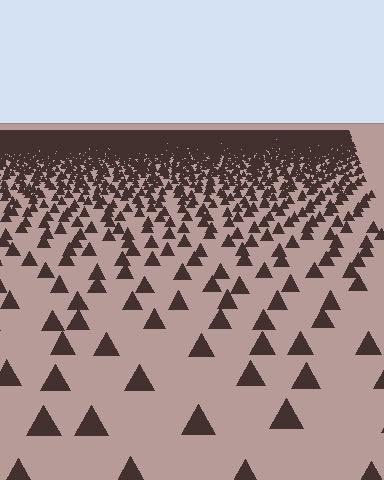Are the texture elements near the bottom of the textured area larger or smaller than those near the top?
Larger. Near the bottom, elements are closer to the viewer and appear at a bigger on-screen size.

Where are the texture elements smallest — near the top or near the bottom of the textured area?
Near the top.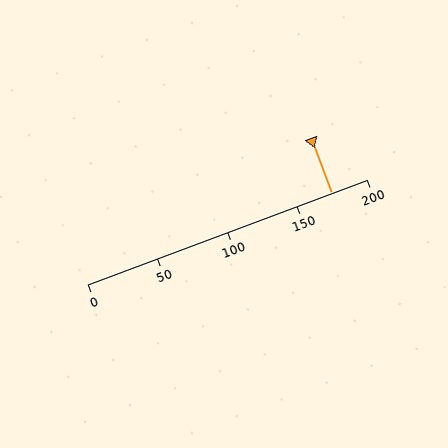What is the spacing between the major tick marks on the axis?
The major ticks are spaced 50 apart.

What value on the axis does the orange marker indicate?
The marker indicates approximately 175.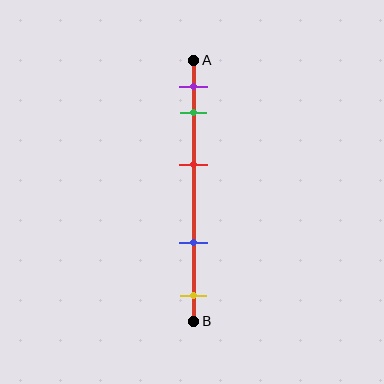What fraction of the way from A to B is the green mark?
The green mark is approximately 20% (0.2) of the way from A to B.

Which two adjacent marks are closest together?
The purple and green marks are the closest adjacent pair.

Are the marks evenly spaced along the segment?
No, the marks are not evenly spaced.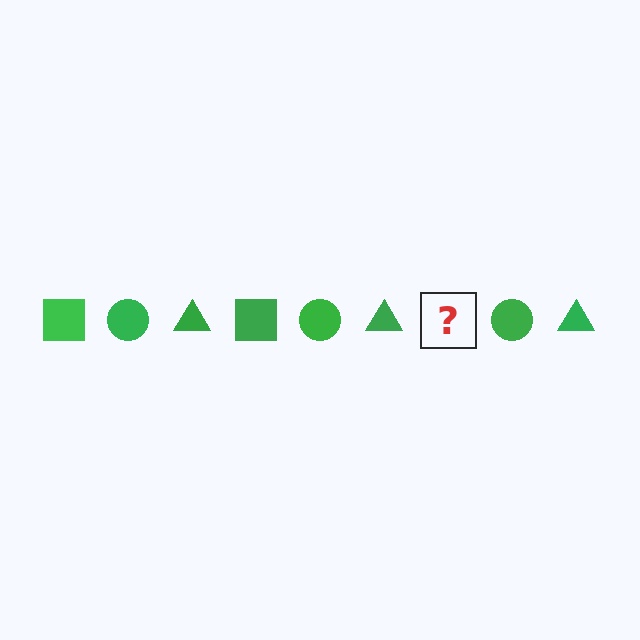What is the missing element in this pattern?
The missing element is a green square.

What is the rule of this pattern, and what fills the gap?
The rule is that the pattern cycles through square, circle, triangle shapes in green. The gap should be filled with a green square.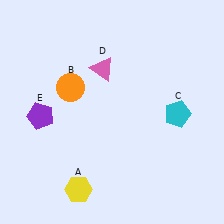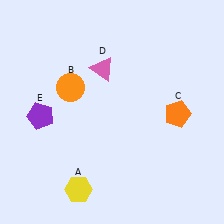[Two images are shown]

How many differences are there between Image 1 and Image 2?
There is 1 difference between the two images.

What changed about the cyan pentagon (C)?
In Image 1, C is cyan. In Image 2, it changed to orange.